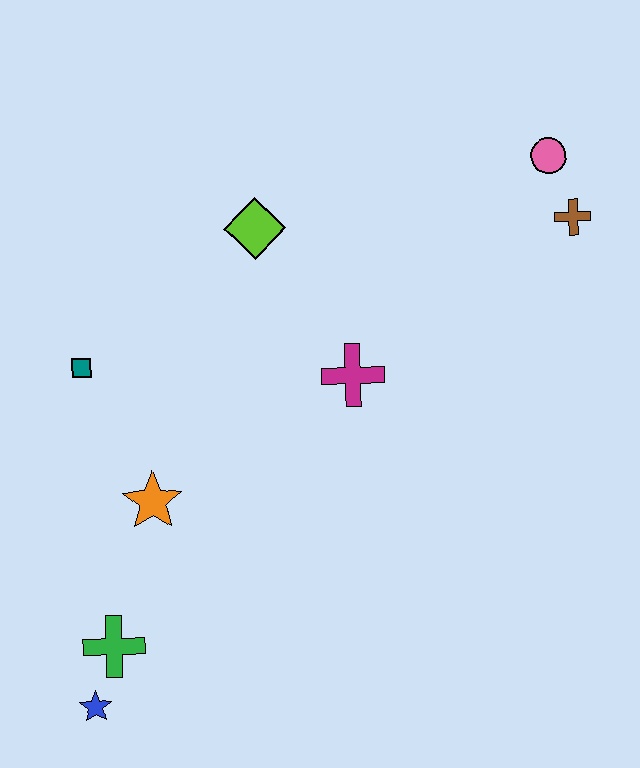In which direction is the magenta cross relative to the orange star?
The magenta cross is to the right of the orange star.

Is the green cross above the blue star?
Yes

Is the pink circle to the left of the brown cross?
Yes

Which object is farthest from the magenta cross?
The blue star is farthest from the magenta cross.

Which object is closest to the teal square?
The orange star is closest to the teal square.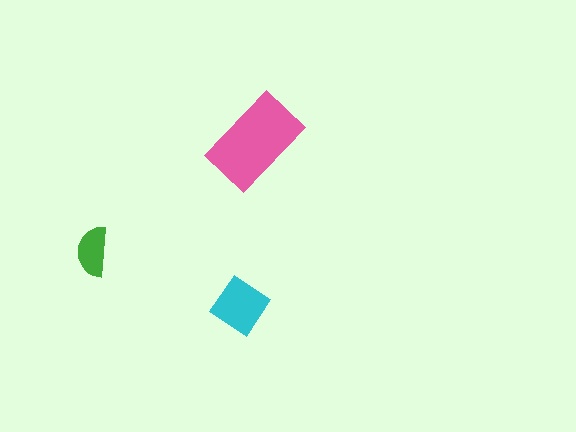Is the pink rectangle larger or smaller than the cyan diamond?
Larger.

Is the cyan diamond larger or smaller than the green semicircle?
Larger.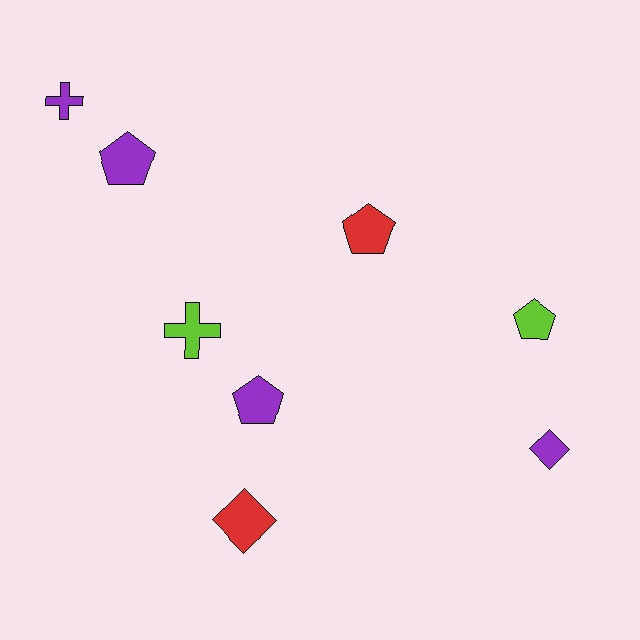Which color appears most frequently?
Purple, with 4 objects.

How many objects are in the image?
There are 8 objects.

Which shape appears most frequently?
Pentagon, with 4 objects.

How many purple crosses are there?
There is 1 purple cross.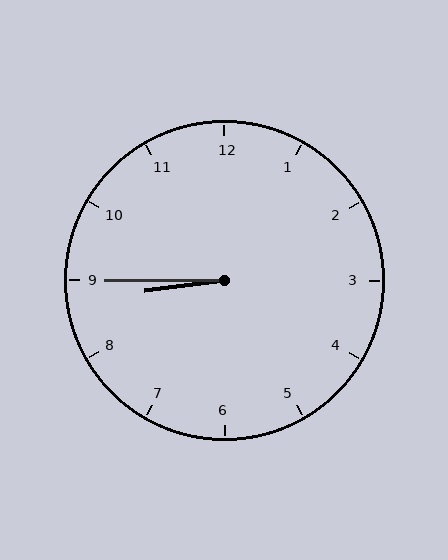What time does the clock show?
8:45.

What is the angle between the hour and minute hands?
Approximately 8 degrees.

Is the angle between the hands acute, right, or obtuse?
It is acute.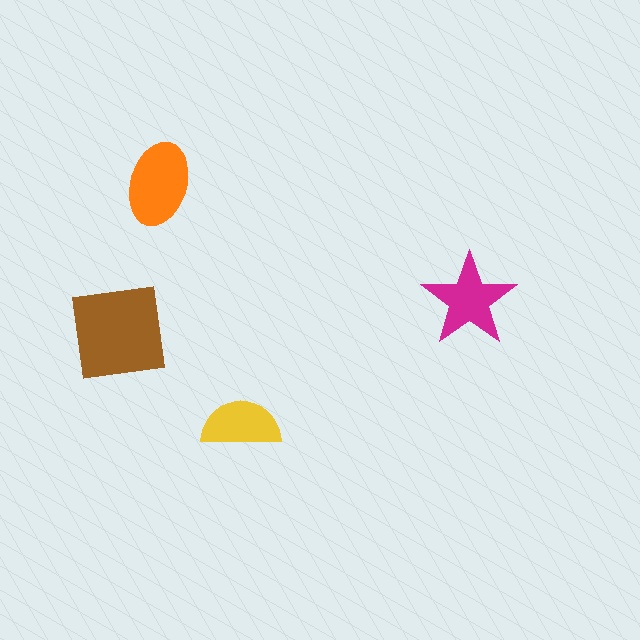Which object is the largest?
The brown square.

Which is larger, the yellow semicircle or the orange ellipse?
The orange ellipse.